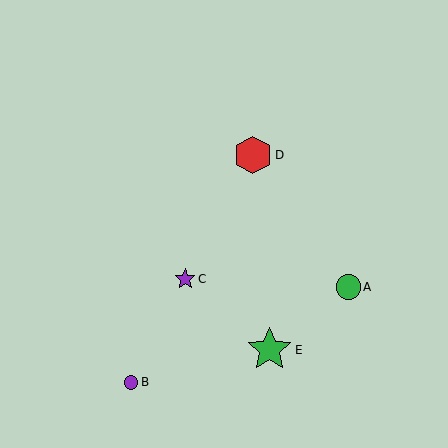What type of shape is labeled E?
Shape E is a green star.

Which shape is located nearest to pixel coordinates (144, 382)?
The purple circle (labeled B) at (131, 382) is nearest to that location.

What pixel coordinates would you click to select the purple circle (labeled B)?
Click at (131, 382) to select the purple circle B.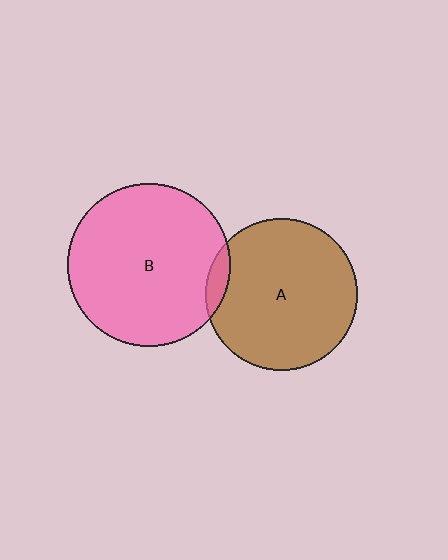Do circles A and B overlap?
Yes.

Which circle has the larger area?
Circle B (pink).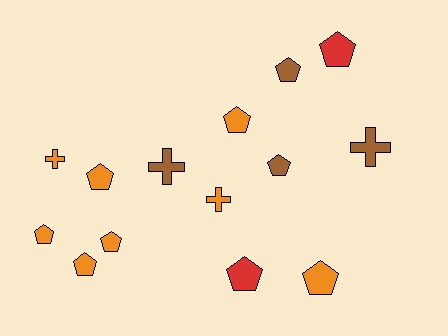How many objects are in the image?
There are 14 objects.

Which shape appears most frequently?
Pentagon, with 10 objects.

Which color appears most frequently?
Orange, with 8 objects.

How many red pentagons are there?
There are 2 red pentagons.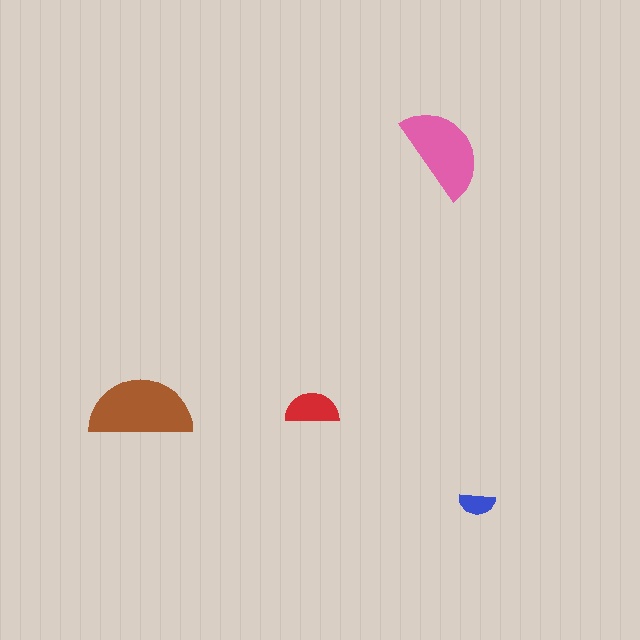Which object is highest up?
The pink semicircle is topmost.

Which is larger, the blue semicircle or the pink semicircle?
The pink one.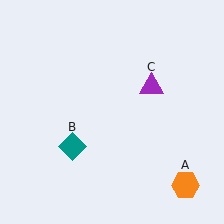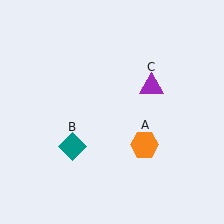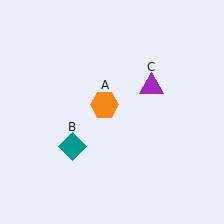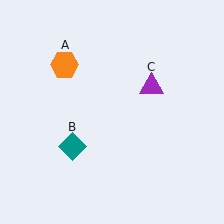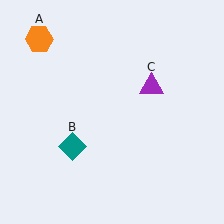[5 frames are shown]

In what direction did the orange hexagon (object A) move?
The orange hexagon (object A) moved up and to the left.